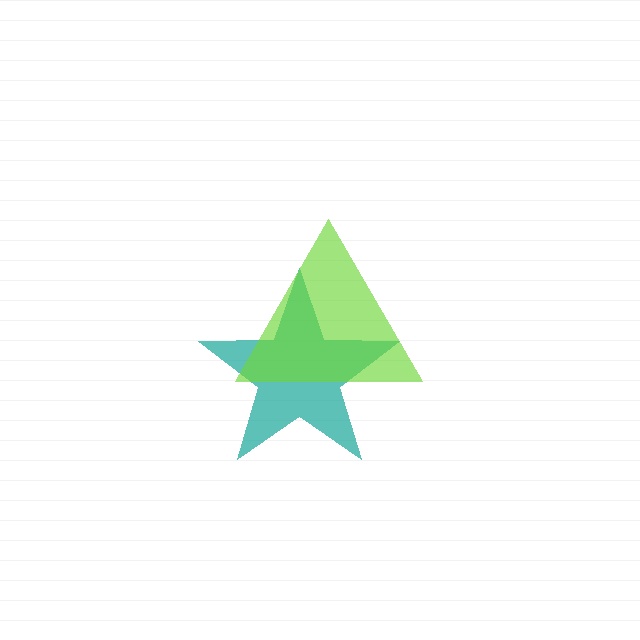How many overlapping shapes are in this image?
There are 2 overlapping shapes in the image.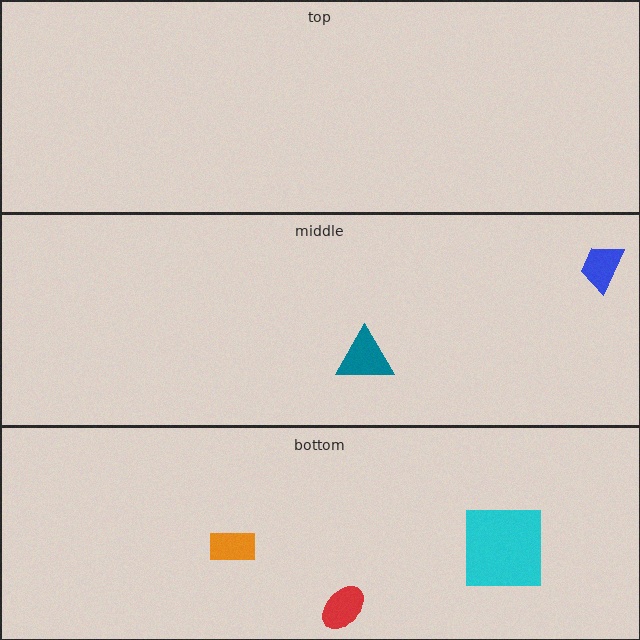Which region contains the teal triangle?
The middle region.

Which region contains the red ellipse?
The bottom region.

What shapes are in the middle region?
The teal triangle, the blue trapezoid.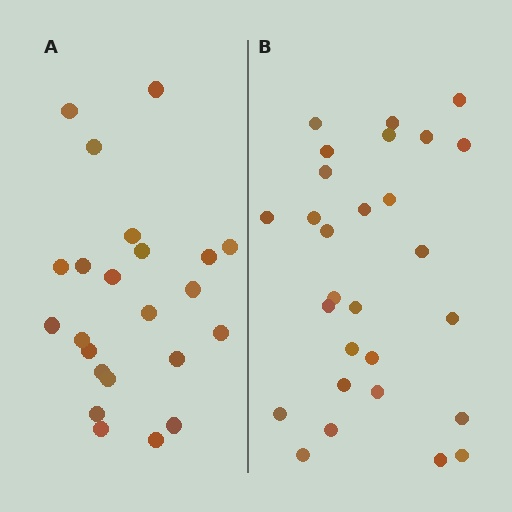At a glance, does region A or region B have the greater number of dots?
Region B (the right region) has more dots.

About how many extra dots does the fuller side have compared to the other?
Region B has about 5 more dots than region A.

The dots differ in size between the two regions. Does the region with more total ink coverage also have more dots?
No. Region A has more total ink coverage because its dots are larger, but region B actually contains more individual dots. Total area can be misleading — the number of items is what matters here.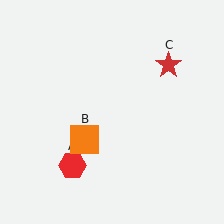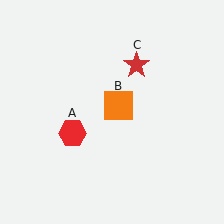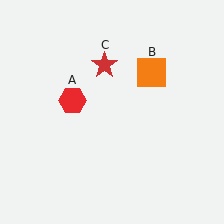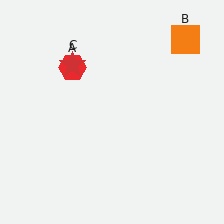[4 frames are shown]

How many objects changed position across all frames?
3 objects changed position: red hexagon (object A), orange square (object B), red star (object C).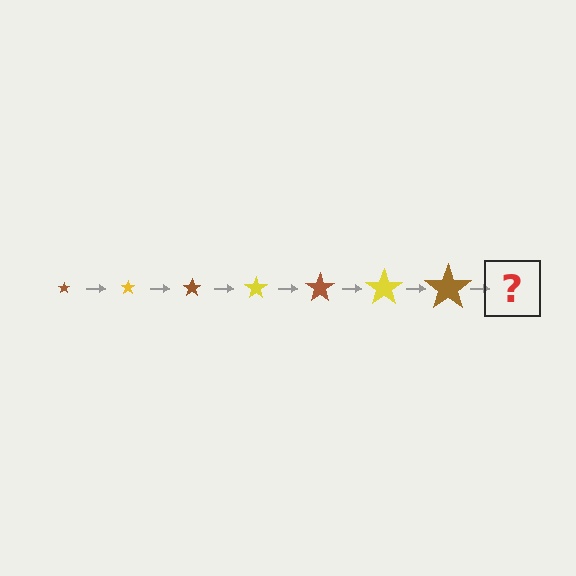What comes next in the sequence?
The next element should be a yellow star, larger than the previous one.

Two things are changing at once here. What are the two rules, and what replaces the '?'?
The two rules are that the star grows larger each step and the color cycles through brown and yellow. The '?' should be a yellow star, larger than the previous one.